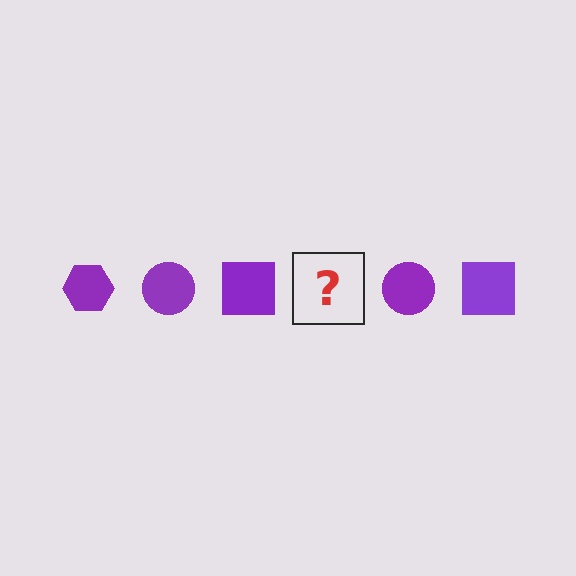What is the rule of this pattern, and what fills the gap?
The rule is that the pattern cycles through hexagon, circle, square shapes in purple. The gap should be filled with a purple hexagon.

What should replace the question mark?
The question mark should be replaced with a purple hexagon.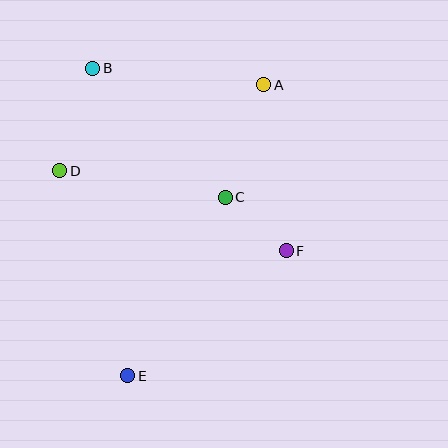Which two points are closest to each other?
Points C and F are closest to each other.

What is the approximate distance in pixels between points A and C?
The distance between A and C is approximately 119 pixels.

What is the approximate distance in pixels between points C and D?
The distance between C and D is approximately 168 pixels.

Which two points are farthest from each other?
Points A and E are farthest from each other.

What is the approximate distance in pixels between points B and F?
The distance between B and F is approximately 266 pixels.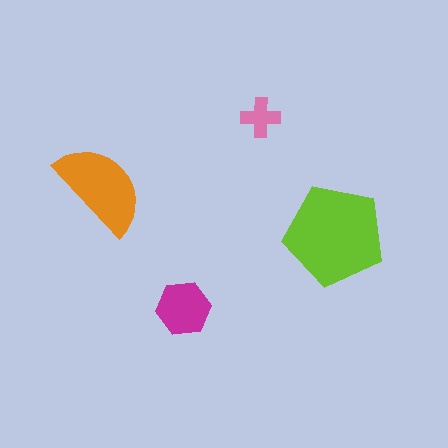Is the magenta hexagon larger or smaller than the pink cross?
Larger.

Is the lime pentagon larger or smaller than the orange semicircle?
Larger.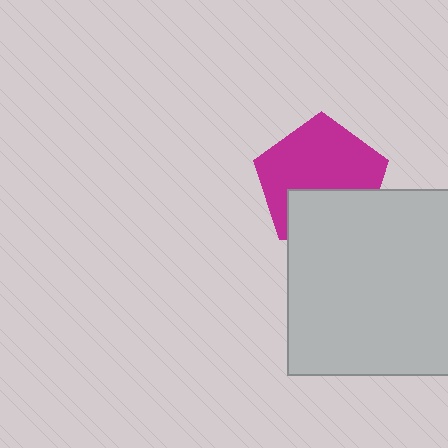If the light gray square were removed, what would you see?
You would see the complete magenta pentagon.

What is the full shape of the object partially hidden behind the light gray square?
The partially hidden object is a magenta pentagon.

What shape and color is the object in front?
The object in front is a light gray square.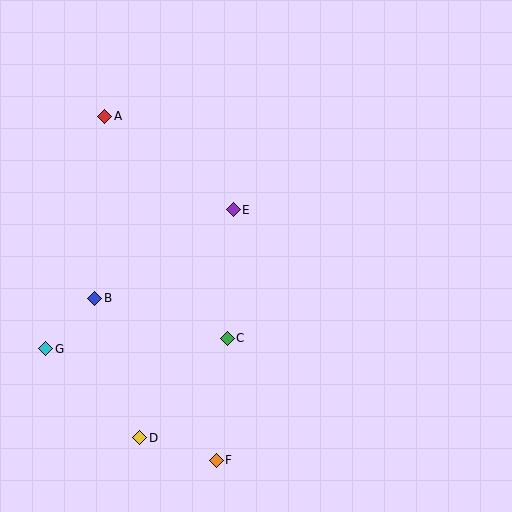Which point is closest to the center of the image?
Point E at (233, 210) is closest to the center.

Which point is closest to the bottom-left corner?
Point D is closest to the bottom-left corner.